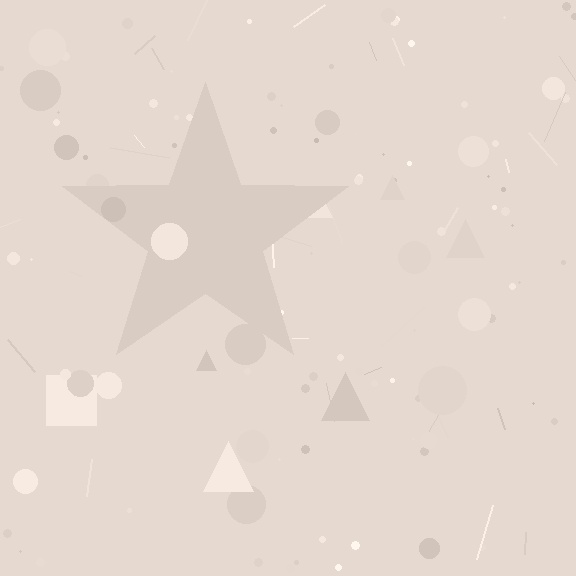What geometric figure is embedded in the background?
A star is embedded in the background.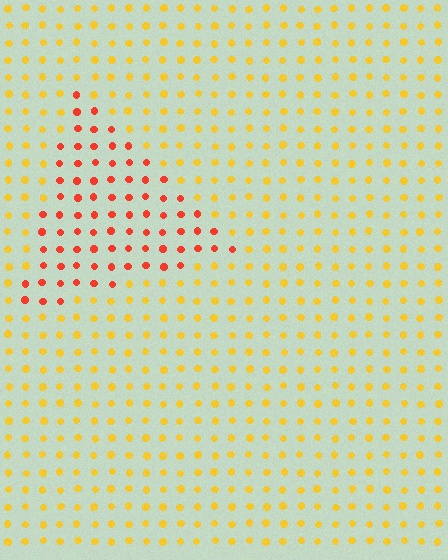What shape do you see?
I see a triangle.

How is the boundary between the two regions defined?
The boundary is defined purely by a slight shift in hue (about 42 degrees). Spacing, size, and orientation are identical on both sides.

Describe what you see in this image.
The image is filled with small yellow elements in a uniform arrangement. A triangle-shaped region is visible where the elements are tinted to a slightly different hue, forming a subtle color boundary.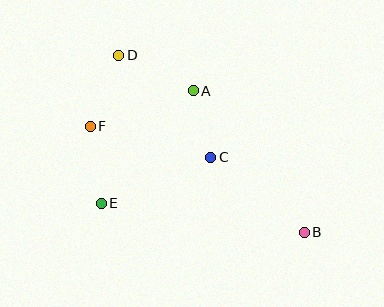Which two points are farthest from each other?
Points B and D are farthest from each other.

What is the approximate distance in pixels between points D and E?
The distance between D and E is approximately 149 pixels.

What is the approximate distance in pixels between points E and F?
The distance between E and F is approximately 78 pixels.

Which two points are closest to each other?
Points A and C are closest to each other.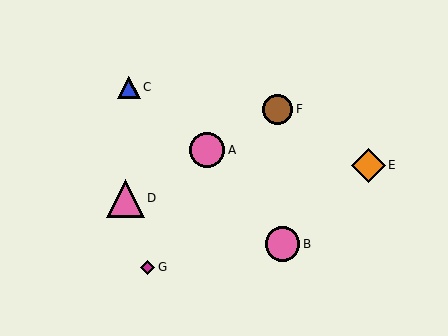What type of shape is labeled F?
Shape F is a brown circle.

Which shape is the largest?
The pink triangle (labeled D) is the largest.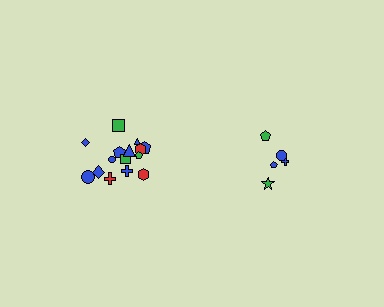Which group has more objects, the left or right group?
The left group.